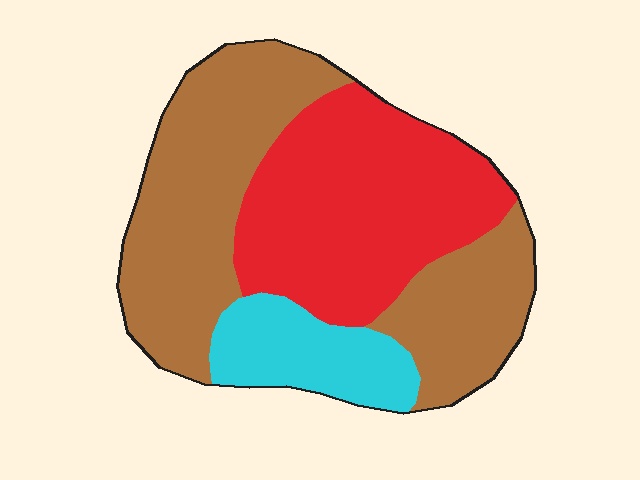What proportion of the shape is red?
Red covers 38% of the shape.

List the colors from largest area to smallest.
From largest to smallest: brown, red, cyan.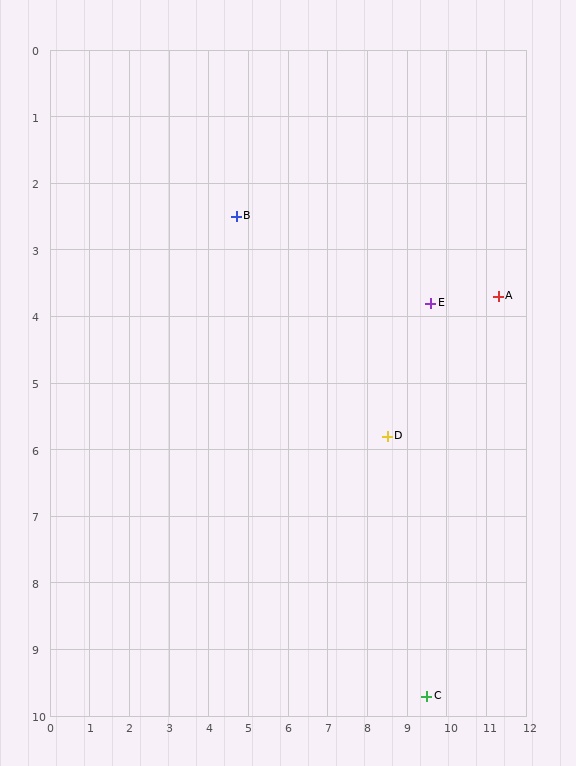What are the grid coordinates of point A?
Point A is at approximately (11.3, 3.7).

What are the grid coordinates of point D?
Point D is at approximately (8.5, 5.8).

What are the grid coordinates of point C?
Point C is at approximately (9.5, 9.7).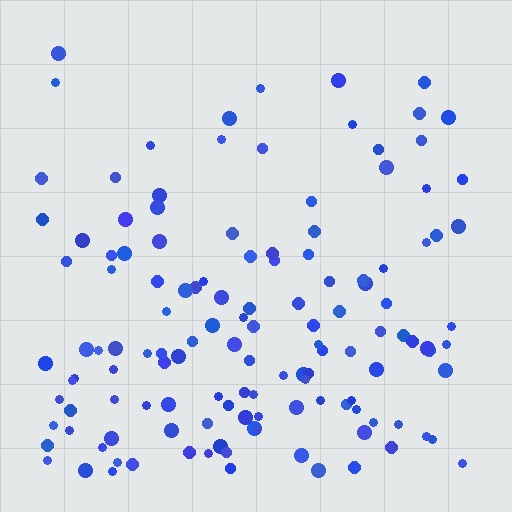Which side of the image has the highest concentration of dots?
The bottom.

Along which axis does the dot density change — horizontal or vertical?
Vertical.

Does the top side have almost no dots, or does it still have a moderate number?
Still a moderate number, just noticeably fewer than the bottom.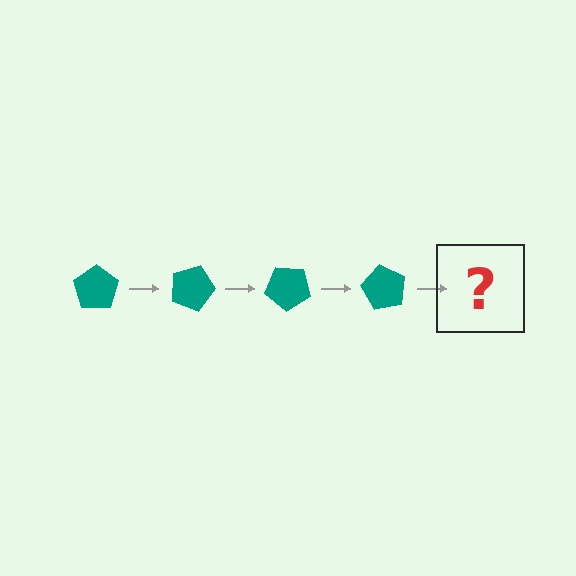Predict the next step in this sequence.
The next step is a teal pentagon rotated 80 degrees.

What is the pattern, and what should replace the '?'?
The pattern is that the pentagon rotates 20 degrees each step. The '?' should be a teal pentagon rotated 80 degrees.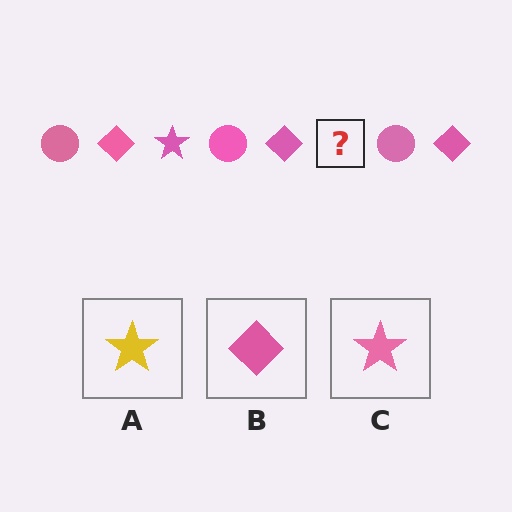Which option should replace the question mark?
Option C.